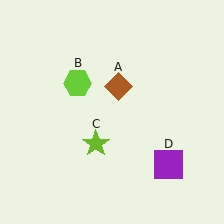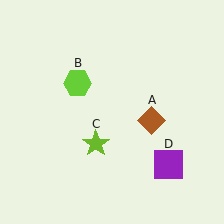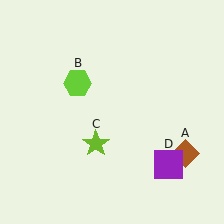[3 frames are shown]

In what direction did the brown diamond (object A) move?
The brown diamond (object A) moved down and to the right.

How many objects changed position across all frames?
1 object changed position: brown diamond (object A).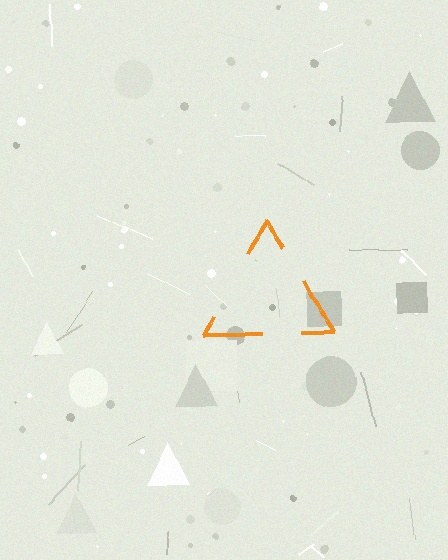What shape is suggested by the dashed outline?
The dashed outline suggests a triangle.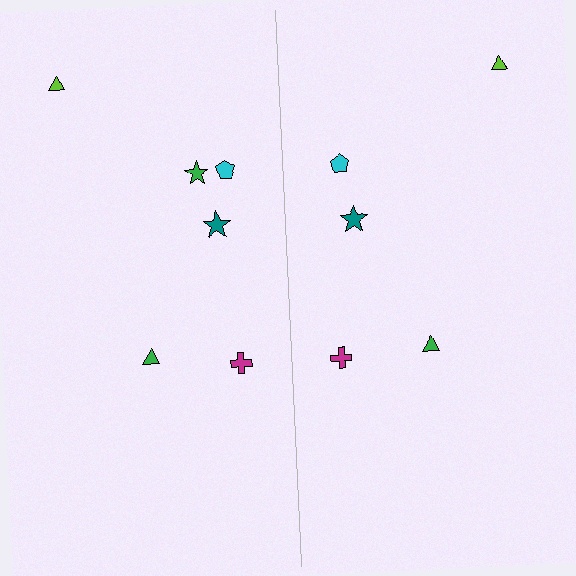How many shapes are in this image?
There are 11 shapes in this image.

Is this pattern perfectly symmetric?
No, the pattern is not perfectly symmetric. A green star is missing from the right side.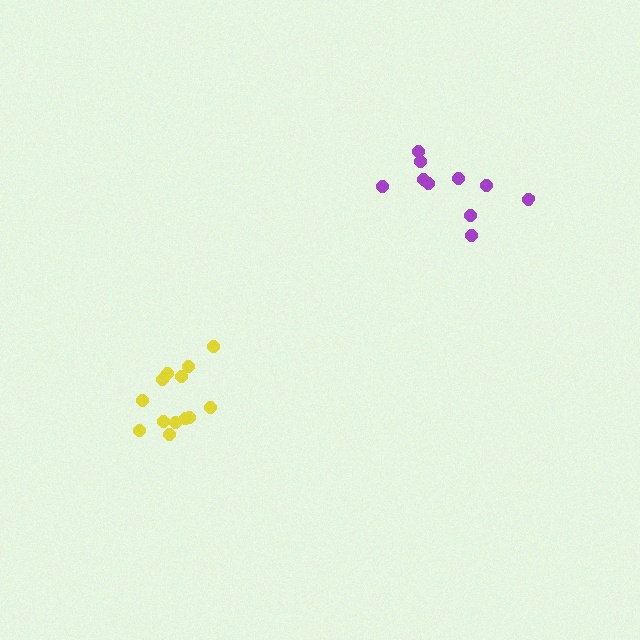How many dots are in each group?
Group 1: 13 dots, Group 2: 10 dots (23 total).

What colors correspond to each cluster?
The clusters are colored: yellow, purple.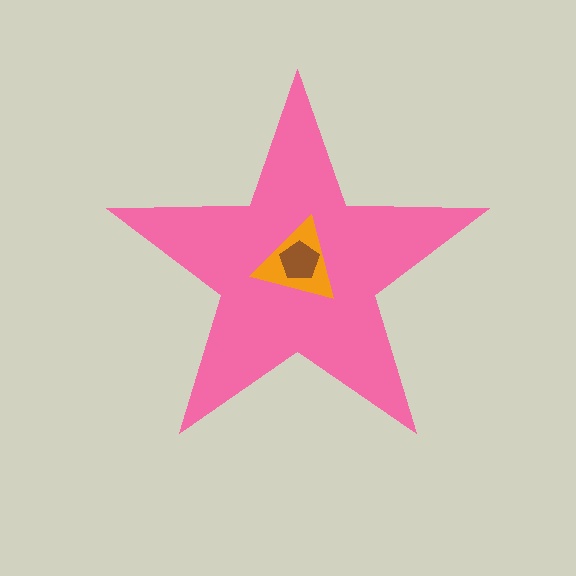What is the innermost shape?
The brown pentagon.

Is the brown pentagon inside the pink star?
Yes.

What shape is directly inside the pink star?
The orange triangle.